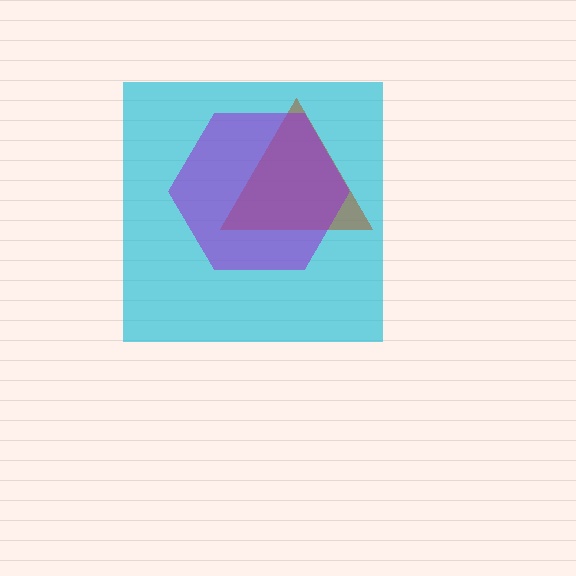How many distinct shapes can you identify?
There are 3 distinct shapes: a cyan square, a brown triangle, a purple hexagon.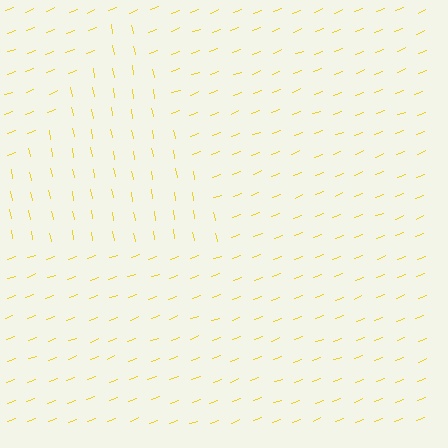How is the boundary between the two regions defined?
The boundary is defined purely by a change in line orientation (approximately 79 degrees difference). All lines are the same color and thickness.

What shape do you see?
I see a triangle.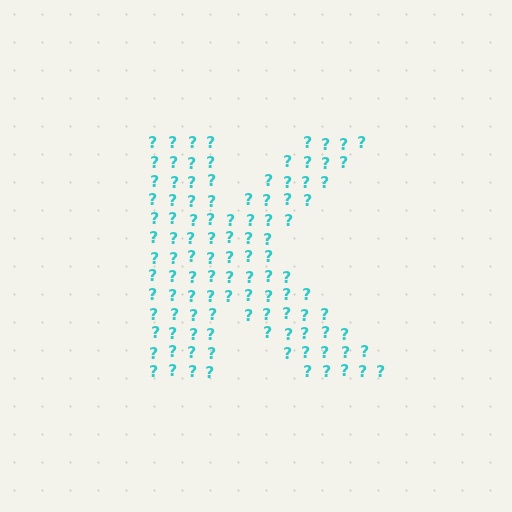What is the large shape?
The large shape is the letter K.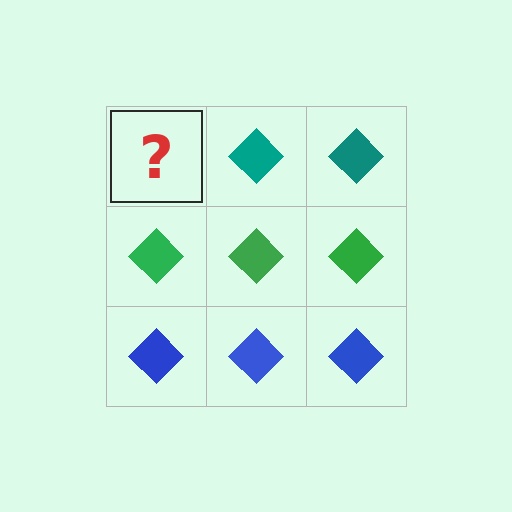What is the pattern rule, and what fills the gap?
The rule is that each row has a consistent color. The gap should be filled with a teal diamond.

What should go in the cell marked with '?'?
The missing cell should contain a teal diamond.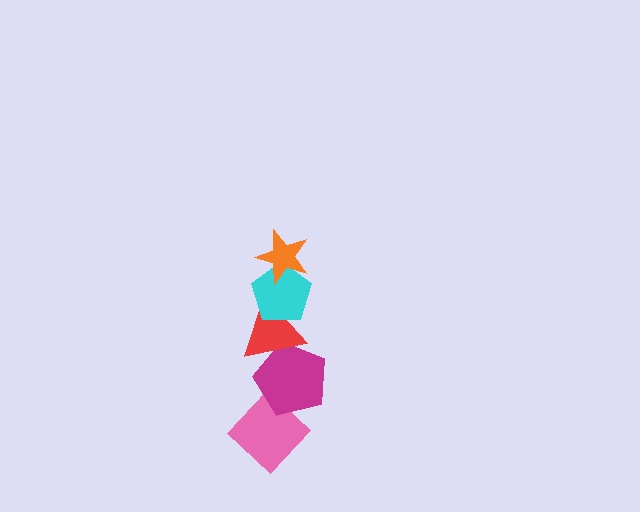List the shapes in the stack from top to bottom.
From top to bottom: the orange star, the cyan pentagon, the red triangle, the magenta pentagon, the pink diamond.